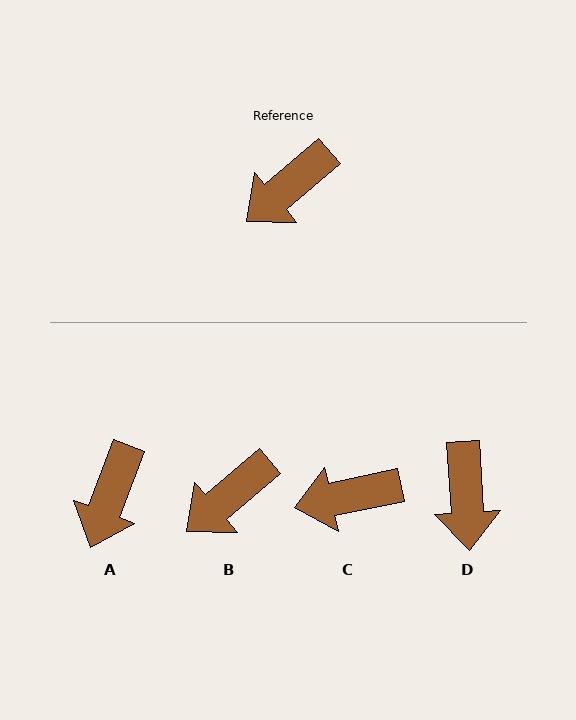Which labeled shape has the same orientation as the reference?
B.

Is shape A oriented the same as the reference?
No, it is off by about 29 degrees.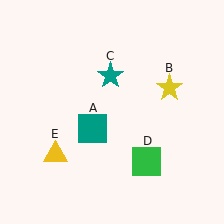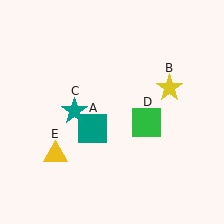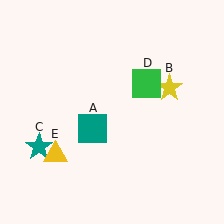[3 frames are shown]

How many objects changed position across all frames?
2 objects changed position: teal star (object C), green square (object D).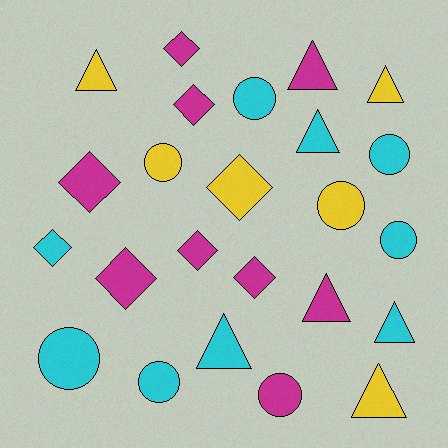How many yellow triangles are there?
There are 3 yellow triangles.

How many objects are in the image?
There are 24 objects.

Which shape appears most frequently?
Diamond, with 8 objects.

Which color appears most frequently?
Magenta, with 9 objects.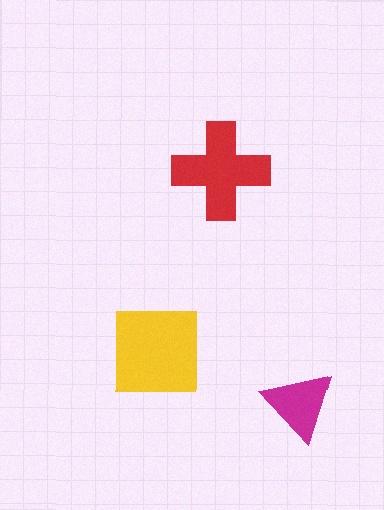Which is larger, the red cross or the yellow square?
The yellow square.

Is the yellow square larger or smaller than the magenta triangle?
Larger.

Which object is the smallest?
The magenta triangle.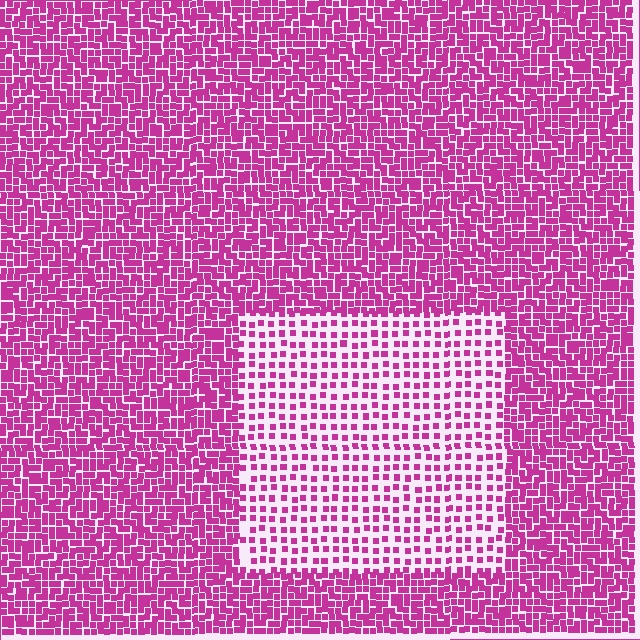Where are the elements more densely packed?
The elements are more densely packed outside the rectangle boundary.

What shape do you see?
I see a rectangle.